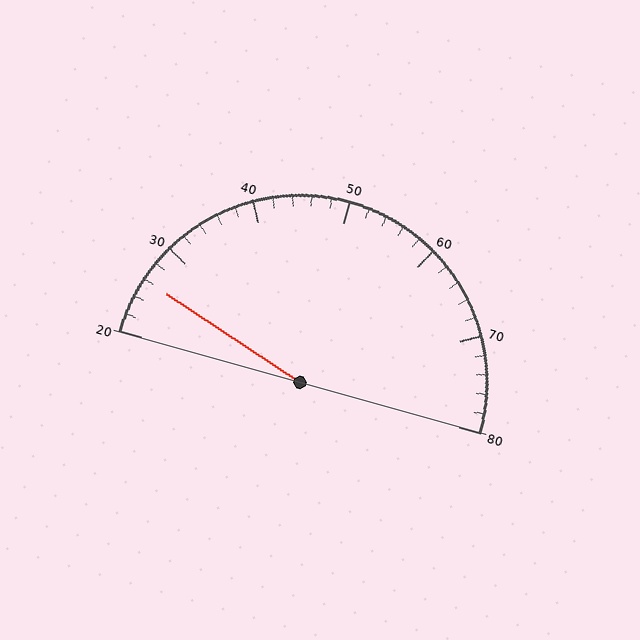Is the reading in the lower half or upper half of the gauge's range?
The reading is in the lower half of the range (20 to 80).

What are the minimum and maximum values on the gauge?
The gauge ranges from 20 to 80.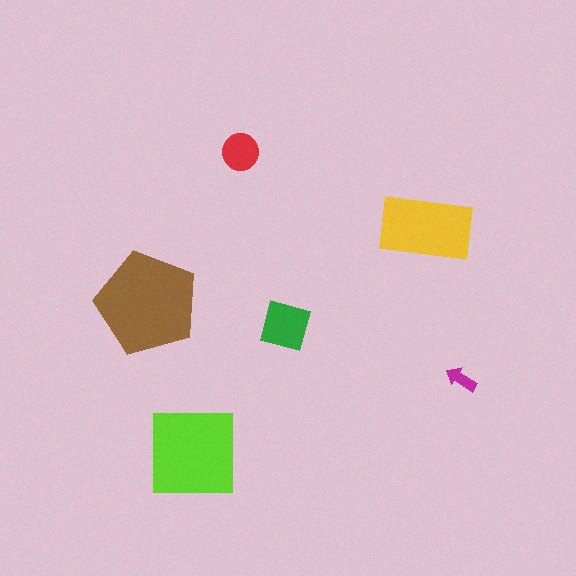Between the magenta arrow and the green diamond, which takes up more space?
The green diamond.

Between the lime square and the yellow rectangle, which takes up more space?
The lime square.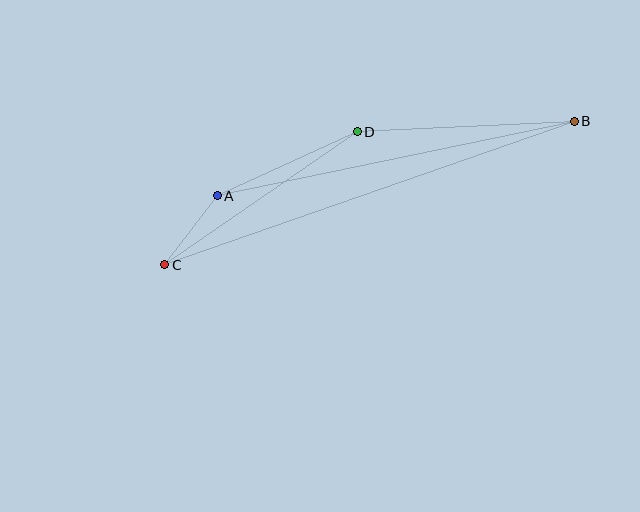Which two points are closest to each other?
Points A and C are closest to each other.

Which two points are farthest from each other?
Points B and C are farthest from each other.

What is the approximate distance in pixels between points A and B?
The distance between A and B is approximately 365 pixels.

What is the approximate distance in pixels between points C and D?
The distance between C and D is approximately 234 pixels.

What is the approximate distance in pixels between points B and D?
The distance between B and D is approximately 217 pixels.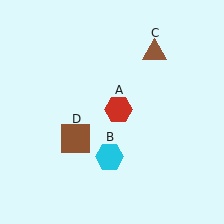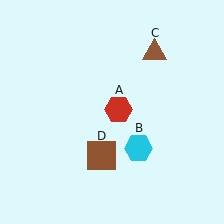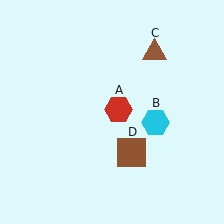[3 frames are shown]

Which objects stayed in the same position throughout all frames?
Red hexagon (object A) and brown triangle (object C) remained stationary.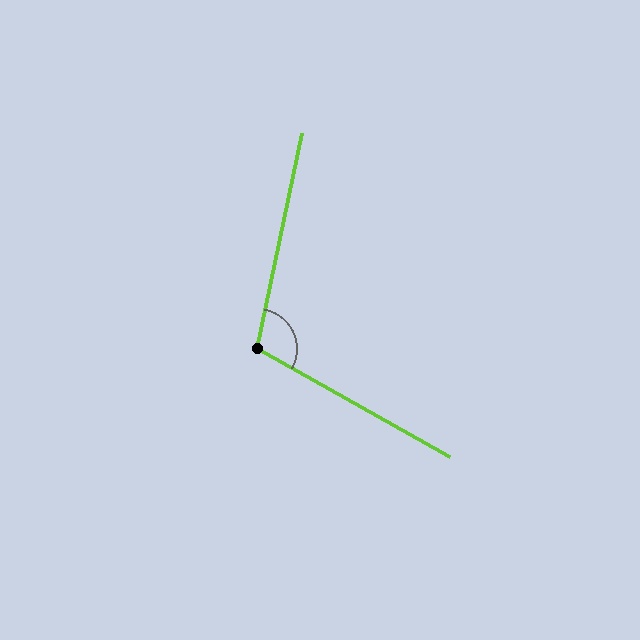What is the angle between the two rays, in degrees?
Approximately 108 degrees.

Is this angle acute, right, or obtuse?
It is obtuse.